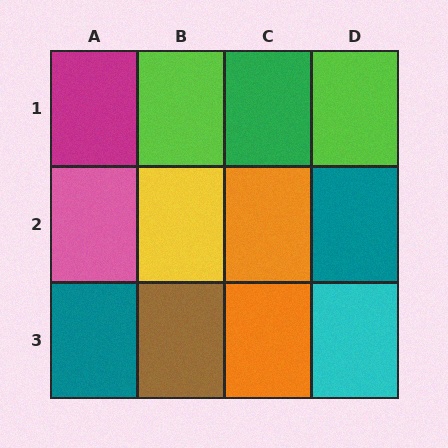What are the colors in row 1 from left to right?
Magenta, lime, green, lime.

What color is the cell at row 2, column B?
Yellow.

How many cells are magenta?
1 cell is magenta.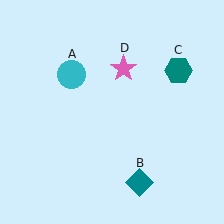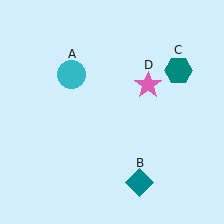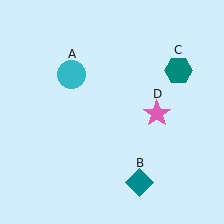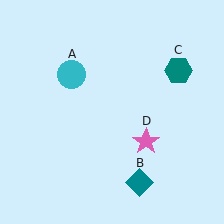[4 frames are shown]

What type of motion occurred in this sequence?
The pink star (object D) rotated clockwise around the center of the scene.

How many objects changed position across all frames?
1 object changed position: pink star (object D).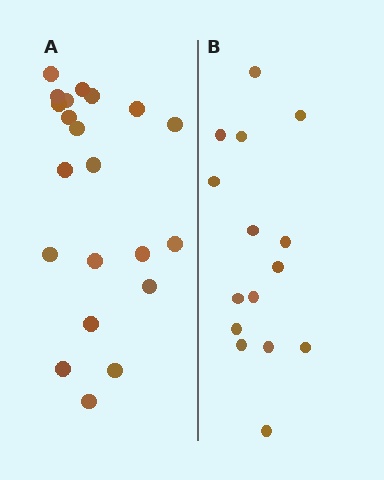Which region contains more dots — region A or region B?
Region A (the left region) has more dots.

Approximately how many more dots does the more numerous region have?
Region A has about 6 more dots than region B.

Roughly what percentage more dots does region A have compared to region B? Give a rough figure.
About 40% more.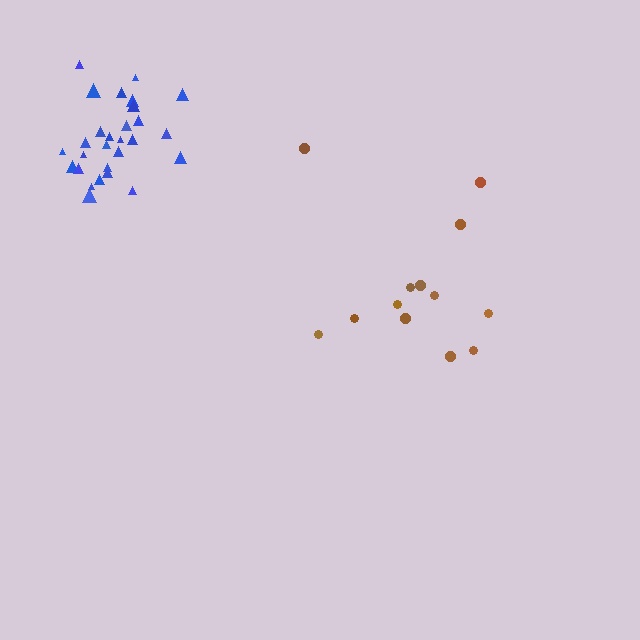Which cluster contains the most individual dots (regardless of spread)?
Blue (28).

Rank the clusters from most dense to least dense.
blue, brown.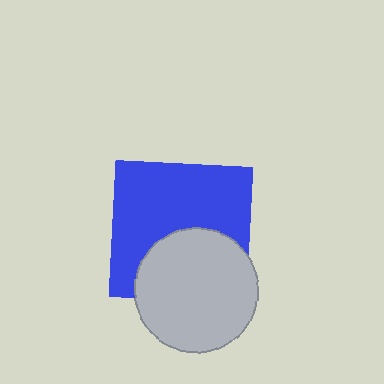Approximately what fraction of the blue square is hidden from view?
Roughly 37% of the blue square is hidden behind the light gray circle.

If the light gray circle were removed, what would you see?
You would see the complete blue square.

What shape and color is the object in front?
The object in front is a light gray circle.